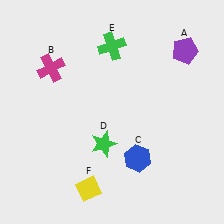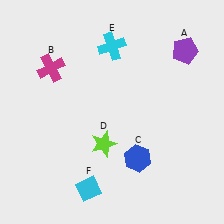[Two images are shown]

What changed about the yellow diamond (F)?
In Image 1, F is yellow. In Image 2, it changed to cyan.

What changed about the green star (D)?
In Image 1, D is green. In Image 2, it changed to lime.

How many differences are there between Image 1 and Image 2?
There are 3 differences between the two images.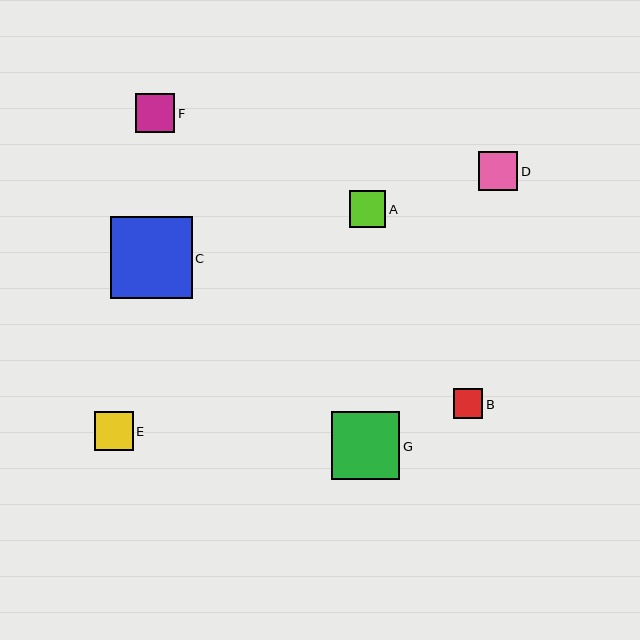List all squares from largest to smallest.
From largest to smallest: C, G, F, D, E, A, B.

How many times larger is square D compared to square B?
Square D is approximately 1.3 times the size of square B.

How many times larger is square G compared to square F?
Square G is approximately 1.7 times the size of square F.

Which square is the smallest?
Square B is the smallest with a size of approximately 30 pixels.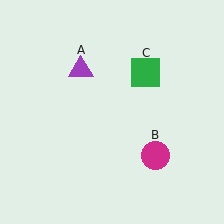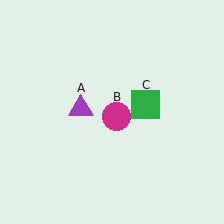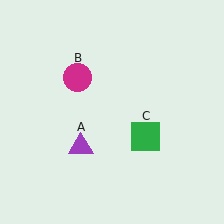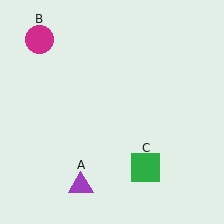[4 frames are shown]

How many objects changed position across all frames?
3 objects changed position: purple triangle (object A), magenta circle (object B), green square (object C).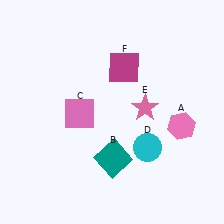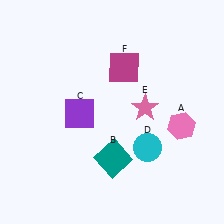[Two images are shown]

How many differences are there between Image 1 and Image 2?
There is 1 difference between the two images.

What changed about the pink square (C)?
In Image 1, C is pink. In Image 2, it changed to purple.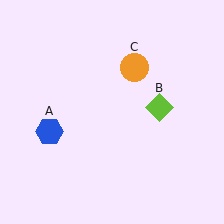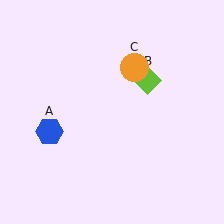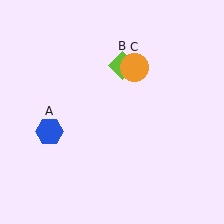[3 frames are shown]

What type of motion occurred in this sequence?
The lime diamond (object B) rotated counterclockwise around the center of the scene.